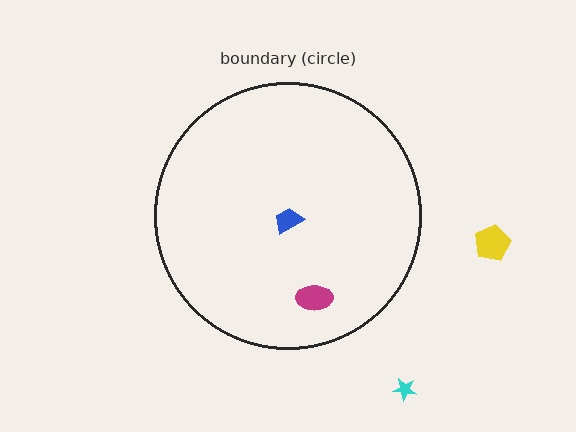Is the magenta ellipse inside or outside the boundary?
Inside.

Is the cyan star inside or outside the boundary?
Outside.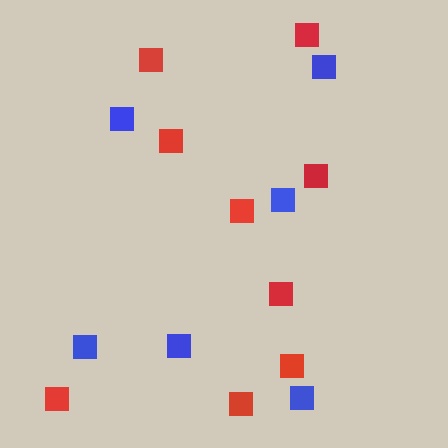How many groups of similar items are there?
There are 2 groups: one group of blue squares (6) and one group of red squares (9).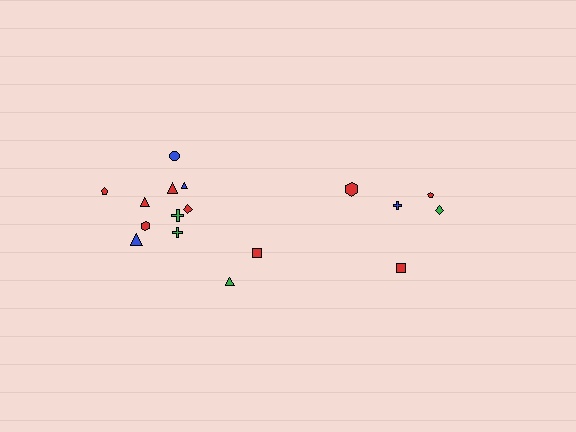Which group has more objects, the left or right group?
The left group.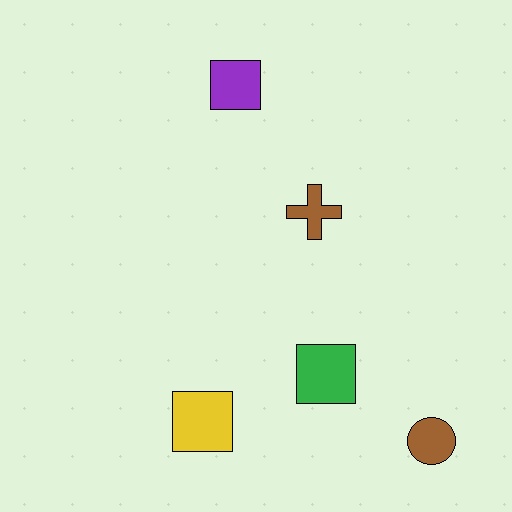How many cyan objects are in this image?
There are no cyan objects.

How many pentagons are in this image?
There are no pentagons.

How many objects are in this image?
There are 5 objects.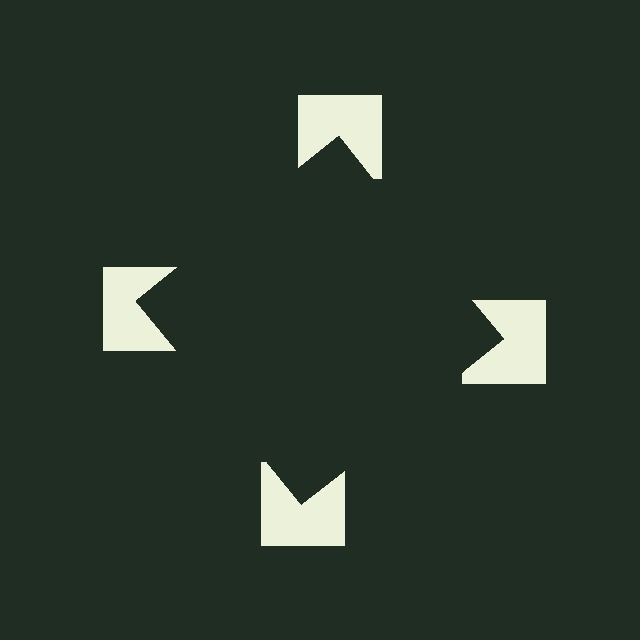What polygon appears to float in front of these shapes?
An illusory square — its edges are inferred from the aligned wedge cuts in the notched squares, not physically drawn.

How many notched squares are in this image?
There are 4 — one at each vertex of the illusory square.